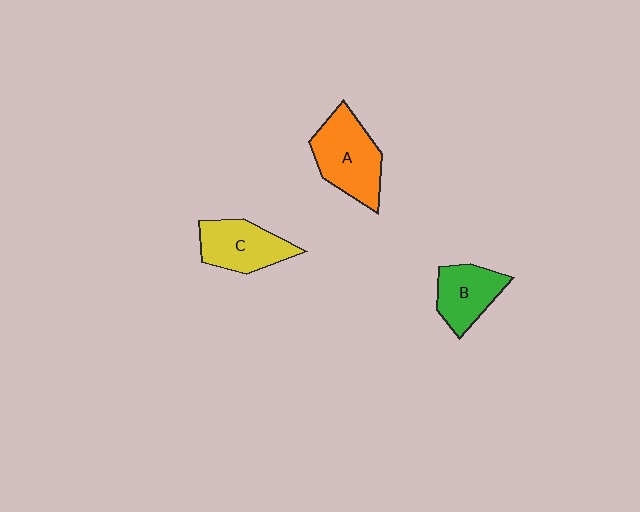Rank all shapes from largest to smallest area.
From largest to smallest: A (orange), C (yellow), B (green).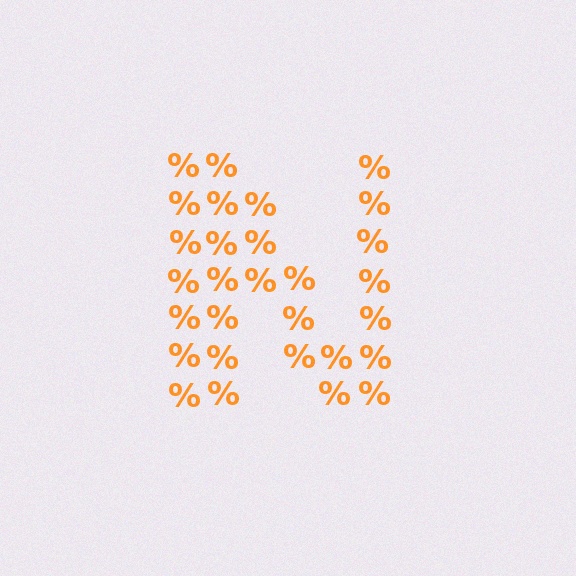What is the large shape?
The large shape is the letter N.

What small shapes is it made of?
It is made of small percent signs.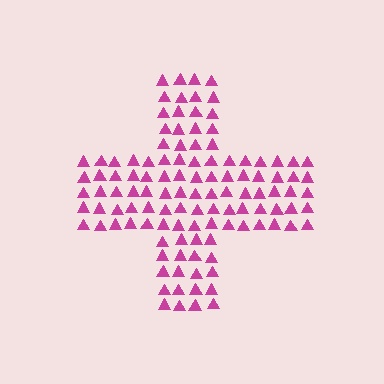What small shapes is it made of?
It is made of small triangles.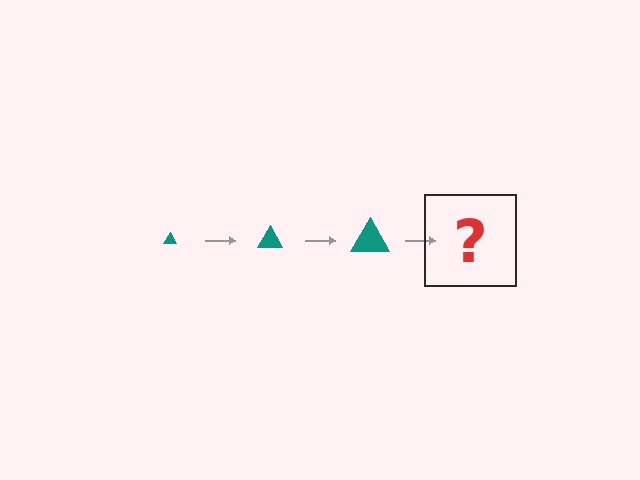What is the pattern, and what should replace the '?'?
The pattern is that the triangle gets progressively larger each step. The '?' should be a teal triangle, larger than the previous one.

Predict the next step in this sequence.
The next step is a teal triangle, larger than the previous one.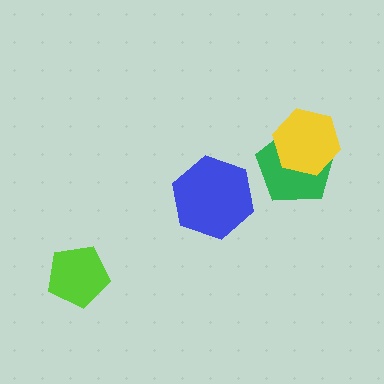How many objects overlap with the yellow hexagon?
1 object overlaps with the yellow hexagon.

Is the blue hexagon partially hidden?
No, no other shape covers it.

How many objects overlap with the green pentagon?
1 object overlaps with the green pentagon.